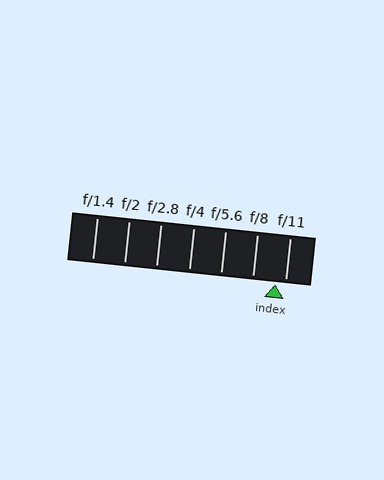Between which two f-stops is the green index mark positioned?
The index mark is between f/8 and f/11.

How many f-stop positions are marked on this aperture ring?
There are 7 f-stop positions marked.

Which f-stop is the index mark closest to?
The index mark is closest to f/11.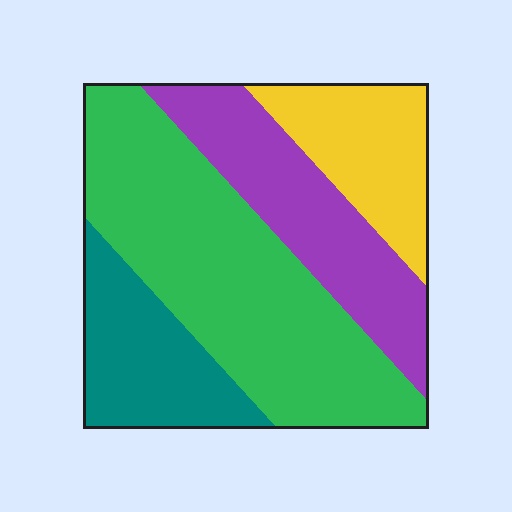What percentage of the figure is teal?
Teal covers about 15% of the figure.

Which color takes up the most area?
Green, at roughly 45%.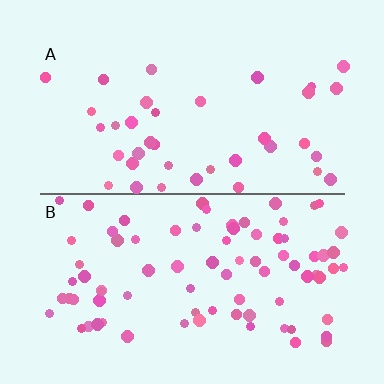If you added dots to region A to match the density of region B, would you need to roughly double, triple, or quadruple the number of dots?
Approximately double.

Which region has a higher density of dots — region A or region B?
B (the bottom).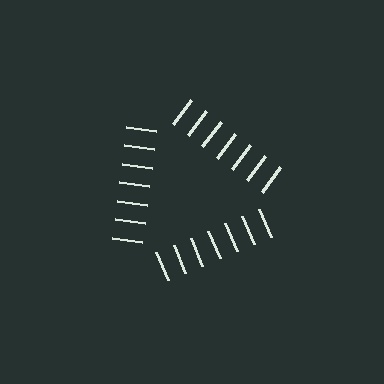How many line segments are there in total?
21 — 7 along each of the 3 edges.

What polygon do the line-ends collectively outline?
An illusory triangle — the line segments terminate on its edges but no continuous stroke is drawn.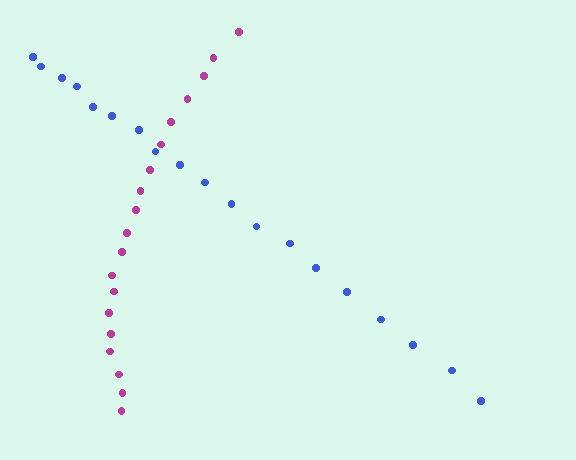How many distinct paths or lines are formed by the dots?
There are 2 distinct paths.